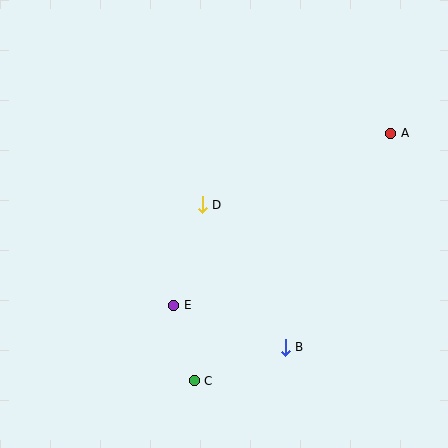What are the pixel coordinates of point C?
Point C is at (194, 381).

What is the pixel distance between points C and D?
The distance between C and D is 176 pixels.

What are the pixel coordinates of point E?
Point E is at (174, 305).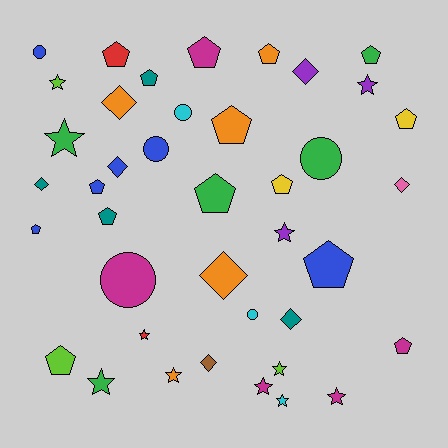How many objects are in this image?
There are 40 objects.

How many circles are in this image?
There are 6 circles.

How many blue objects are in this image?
There are 6 blue objects.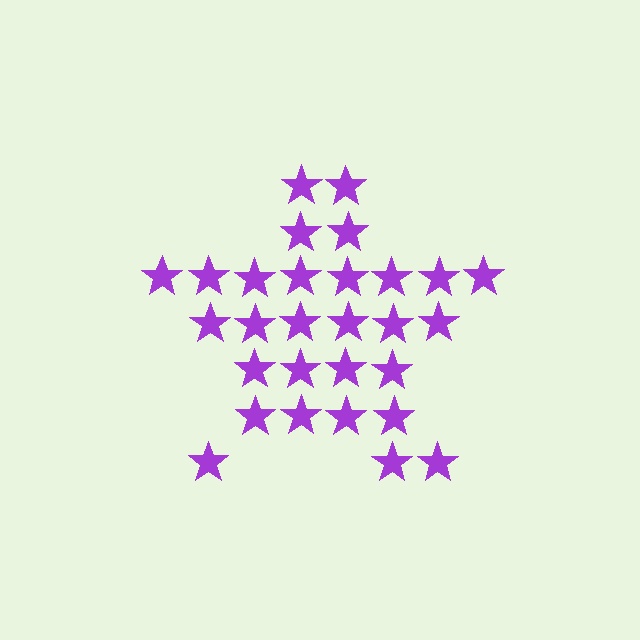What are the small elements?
The small elements are stars.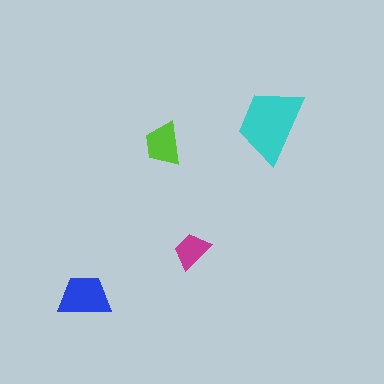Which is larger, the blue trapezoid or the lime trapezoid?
The blue one.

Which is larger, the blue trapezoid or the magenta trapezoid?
The blue one.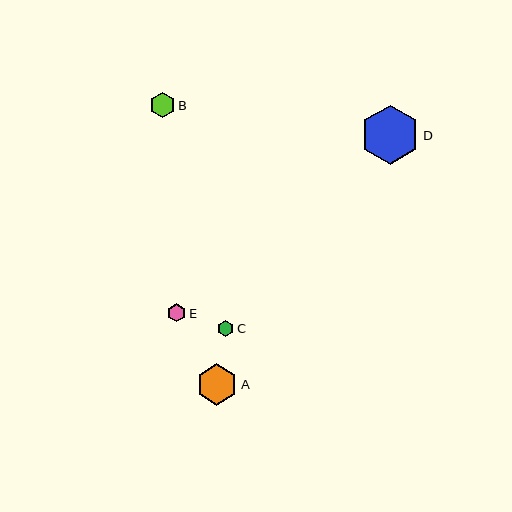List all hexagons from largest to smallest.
From largest to smallest: D, A, B, E, C.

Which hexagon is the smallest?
Hexagon C is the smallest with a size of approximately 16 pixels.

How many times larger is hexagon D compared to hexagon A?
Hexagon D is approximately 1.4 times the size of hexagon A.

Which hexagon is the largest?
Hexagon D is the largest with a size of approximately 59 pixels.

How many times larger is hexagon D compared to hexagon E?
Hexagon D is approximately 3.2 times the size of hexagon E.